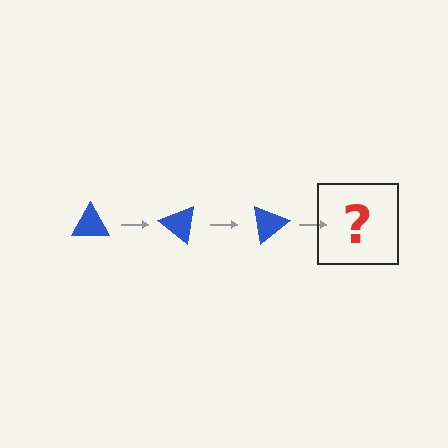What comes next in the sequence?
The next element should be a blue triangle rotated 120 degrees.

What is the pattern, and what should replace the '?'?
The pattern is that the triangle rotates 40 degrees each step. The '?' should be a blue triangle rotated 120 degrees.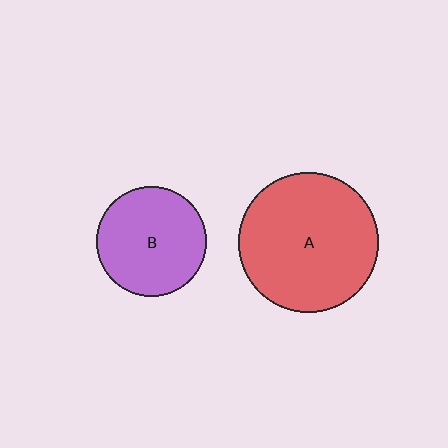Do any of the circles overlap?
No, none of the circles overlap.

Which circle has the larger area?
Circle A (red).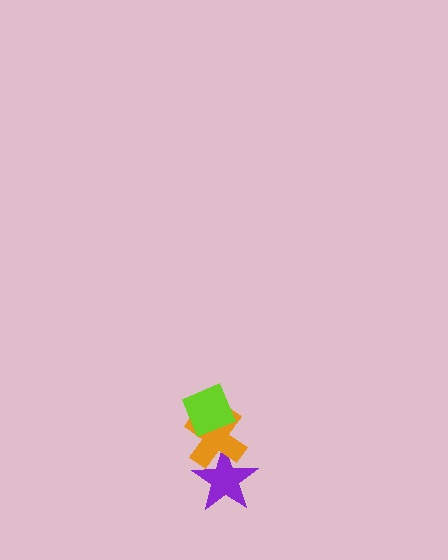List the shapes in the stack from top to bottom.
From top to bottom: the lime diamond, the orange cross, the purple star.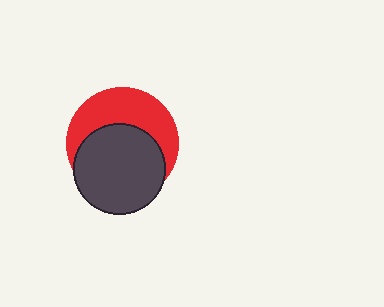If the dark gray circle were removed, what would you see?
You would see the complete red circle.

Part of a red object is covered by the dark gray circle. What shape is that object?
It is a circle.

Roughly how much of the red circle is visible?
A small part of it is visible (roughly 45%).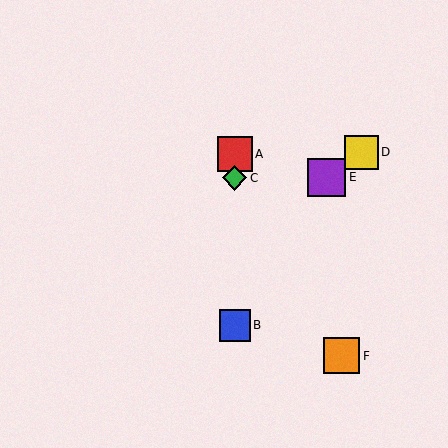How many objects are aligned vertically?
3 objects (A, B, C) are aligned vertically.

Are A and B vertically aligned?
Yes, both are at x≈235.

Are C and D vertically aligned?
No, C is at x≈235 and D is at x≈361.